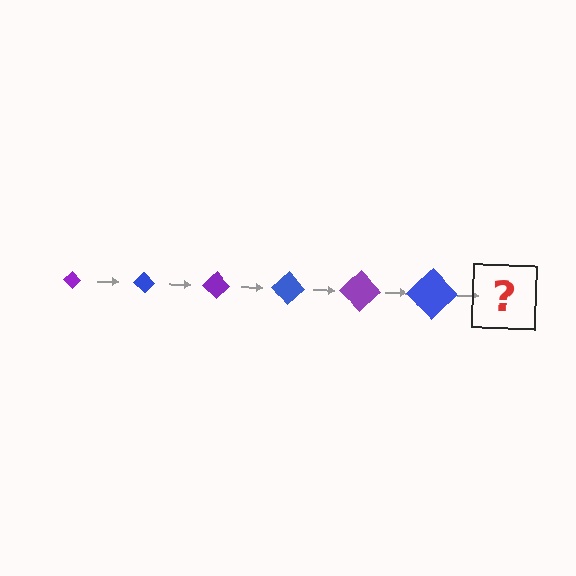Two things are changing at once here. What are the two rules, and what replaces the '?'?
The two rules are that the diamond grows larger each step and the color cycles through purple and blue. The '?' should be a purple diamond, larger than the previous one.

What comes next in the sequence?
The next element should be a purple diamond, larger than the previous one.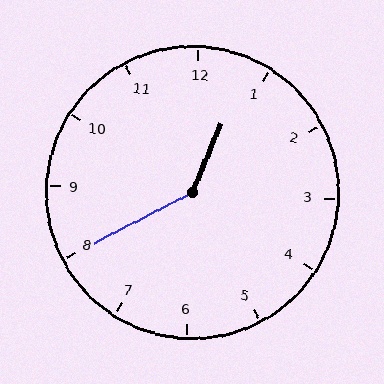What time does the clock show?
12:40.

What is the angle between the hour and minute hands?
Approximately 140 degrees.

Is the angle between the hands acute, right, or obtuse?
It is obtuse.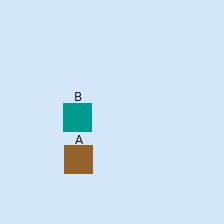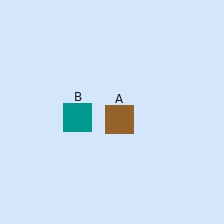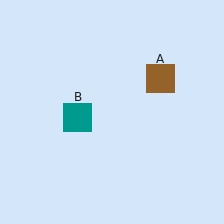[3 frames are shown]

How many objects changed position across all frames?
1 object changed position: brown square (object A).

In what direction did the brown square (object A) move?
The brown square (object A) moved up and to the right.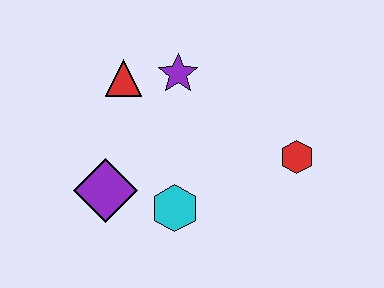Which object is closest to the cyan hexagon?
The purple diamond is closest to the cyan hexagon.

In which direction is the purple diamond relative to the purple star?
The purple diamond is below the purple star.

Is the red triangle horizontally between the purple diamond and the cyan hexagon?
Yes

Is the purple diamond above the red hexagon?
No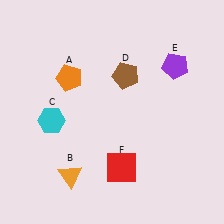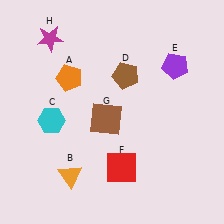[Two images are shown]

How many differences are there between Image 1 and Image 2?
There are 2 differences between the two images.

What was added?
A brown square (G), a magenta star (H) were added in Image 2.